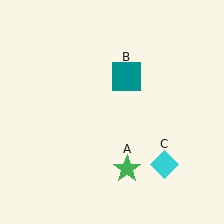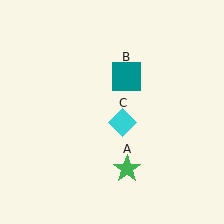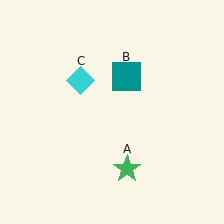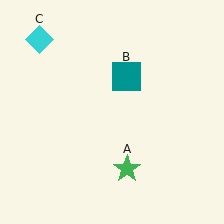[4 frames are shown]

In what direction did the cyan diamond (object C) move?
The cyan diamond (object C) moved up and to the left.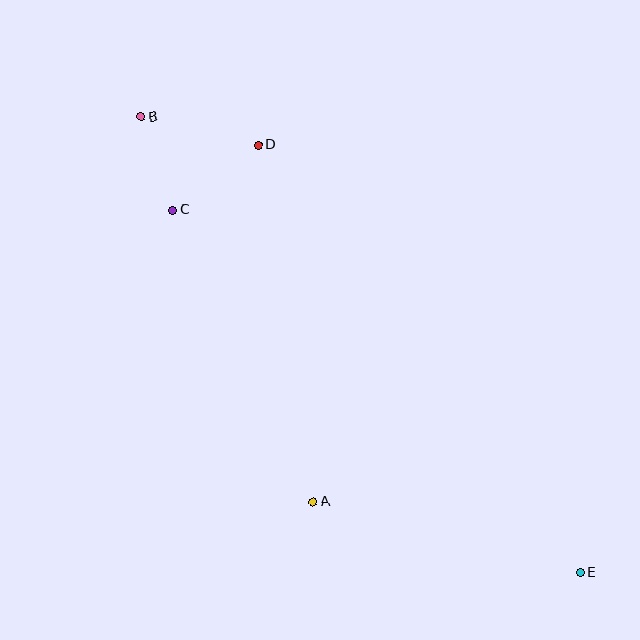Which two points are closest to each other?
Points B and C are closest to each other.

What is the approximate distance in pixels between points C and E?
The distance between C and E is approximately 546 pixels.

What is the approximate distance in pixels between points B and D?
The distance between B and D is approximately 120 pixels.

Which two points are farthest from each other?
Points B and E are farthest from each other.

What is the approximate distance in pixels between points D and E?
The distance between D and E is approximately 536 pixels.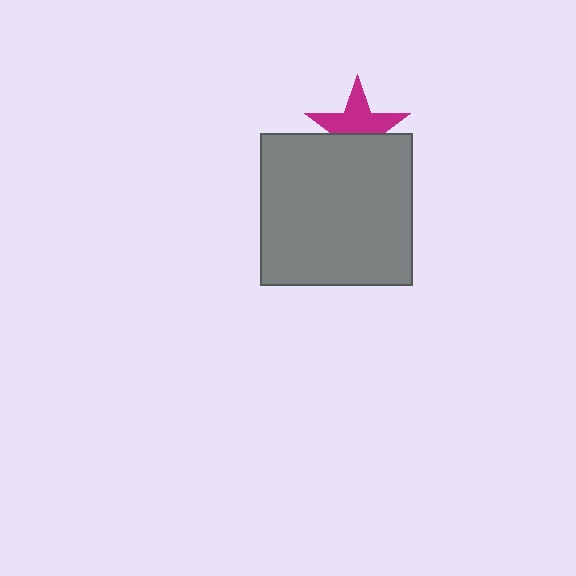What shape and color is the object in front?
The object in front is a gray square.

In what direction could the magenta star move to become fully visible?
The magenta star could move up. That would shift it out from behind the gray square entirely.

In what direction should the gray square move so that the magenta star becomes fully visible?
The gray square should move down. That is the shortest direction to clear the overlap and leave the magenta star fully visible.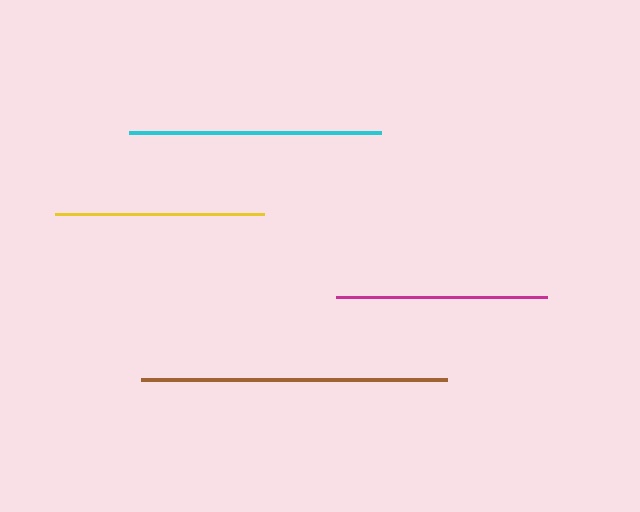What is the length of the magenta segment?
The magenta segment is approximately 211 pixels long.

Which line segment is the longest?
The brown line is the longest at approximately 305 pixels.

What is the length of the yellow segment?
The yellow segment is approximately 210 pixels long.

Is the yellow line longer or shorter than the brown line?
The brown line is longer than the yellow line.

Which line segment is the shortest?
The yellow line is the shortest at approximately 210 pixels.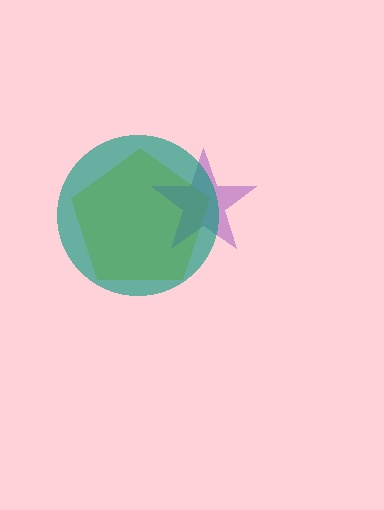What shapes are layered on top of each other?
The layered shapes are: a yellow pentagon, a purple star, a teal circle.